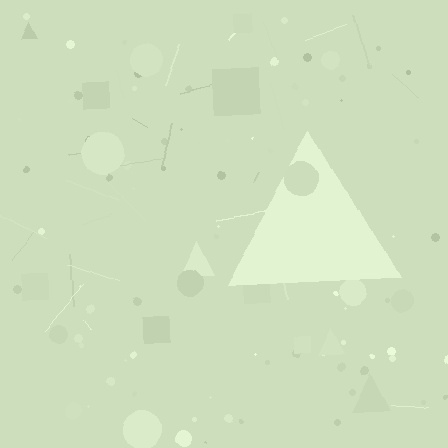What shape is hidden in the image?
A triangle is hidden in the image.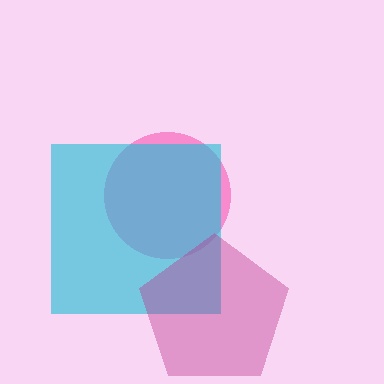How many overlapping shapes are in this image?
There are 3 overlapping shapes in the image.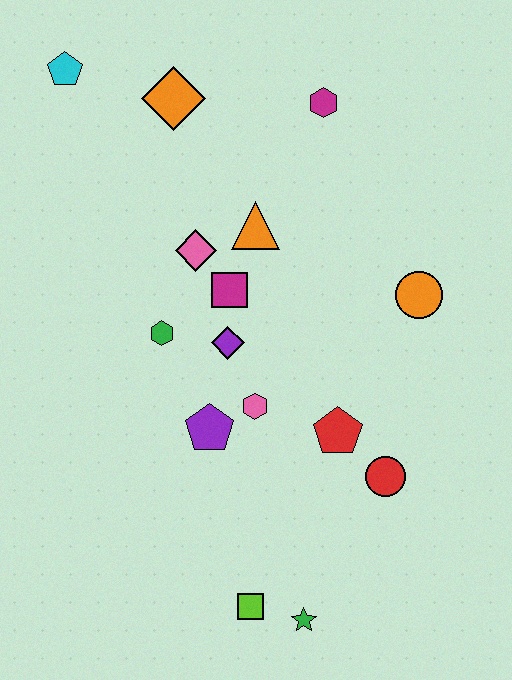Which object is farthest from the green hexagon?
The green star is farthest from the green hexagon.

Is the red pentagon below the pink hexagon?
Yes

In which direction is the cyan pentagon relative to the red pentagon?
The cyan pentagon is above the red pentagon.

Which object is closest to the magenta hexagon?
The orange triangle is closest to the magenta hexagon.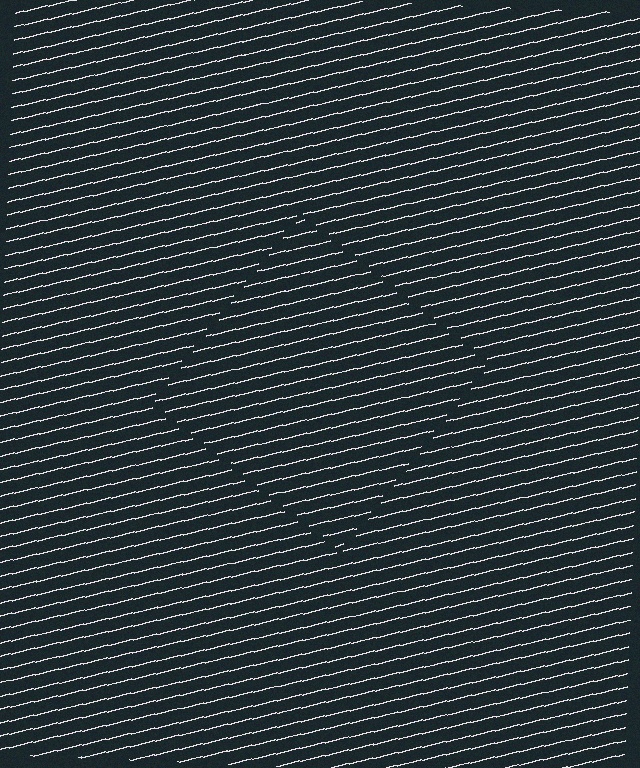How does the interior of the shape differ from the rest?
The interior of the shape contains the same grating, shifted by half a period — the contour is defined by the phase discontinuity where line-ends from the inner and outer gratings abut.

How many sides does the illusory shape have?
4 sides — the line-ends trace a square.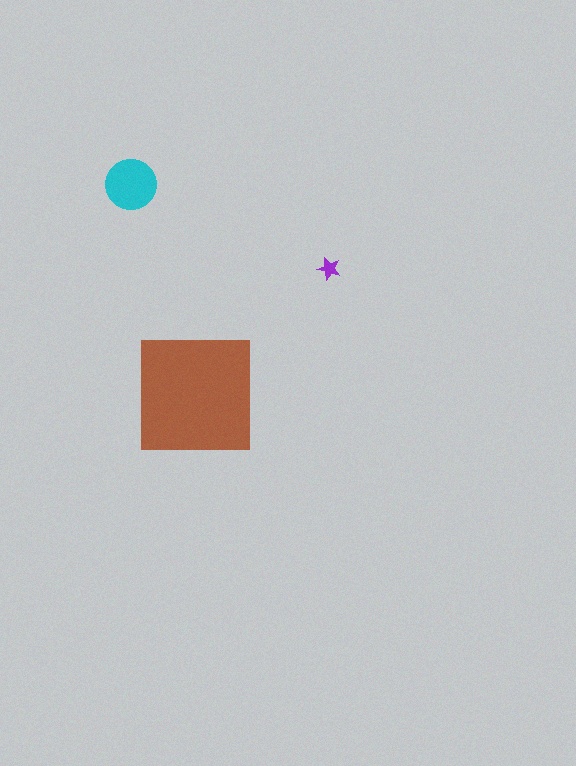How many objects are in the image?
There are 3 objects in the image.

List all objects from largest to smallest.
The brown square, the cyan circle, the purple star.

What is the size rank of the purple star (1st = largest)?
3rd.